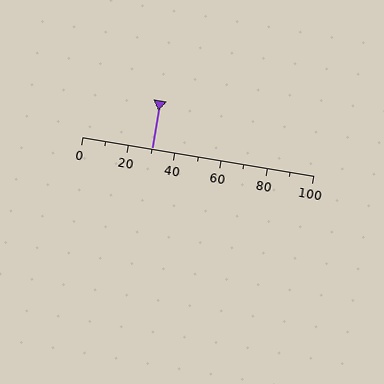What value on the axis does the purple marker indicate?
The marker indicates approximately 30.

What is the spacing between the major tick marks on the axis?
The major ticks are spaced 20 apart.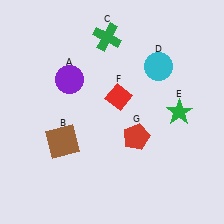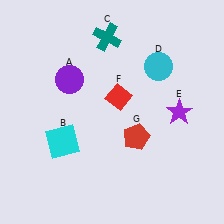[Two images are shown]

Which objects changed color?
B changed from brown to cyan. C changed from green to teal. E changed from green to purple.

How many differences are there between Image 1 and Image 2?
There are 3 differences between the two images.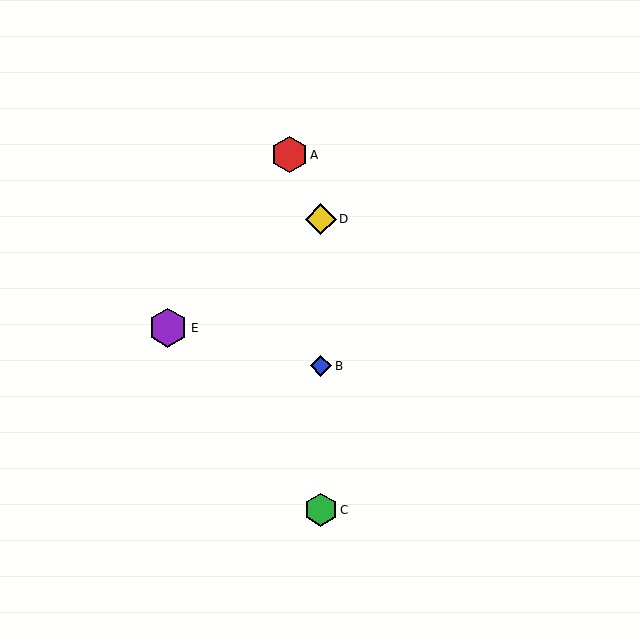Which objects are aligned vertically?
Objects B, C, D are aligned vertically.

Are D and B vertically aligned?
Yes, both are at x≈321.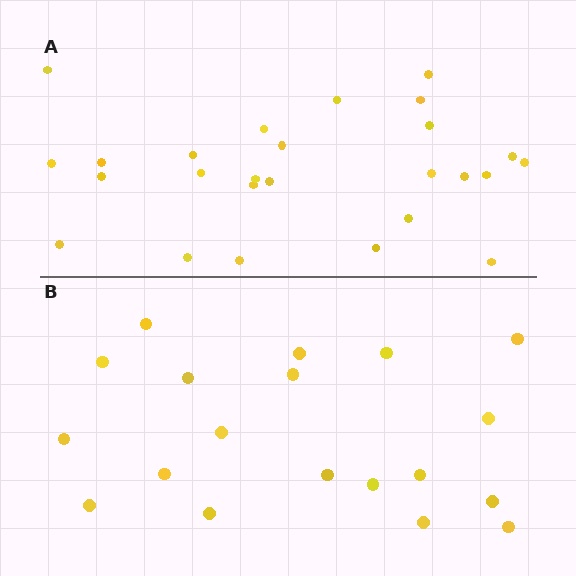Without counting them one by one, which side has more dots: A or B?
Region A (the top region) has more dots.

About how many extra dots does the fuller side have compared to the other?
Region A has roughly 8 or so more dots than region B.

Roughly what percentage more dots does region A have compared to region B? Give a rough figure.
About 35% more.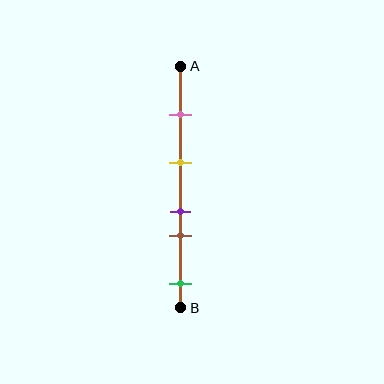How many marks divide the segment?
There are 5 marks dividing the segment.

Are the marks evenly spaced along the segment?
No, the marks are not evenly spaced.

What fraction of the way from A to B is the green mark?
The green mark is approximately 90% (0.9) of the way from A to B.